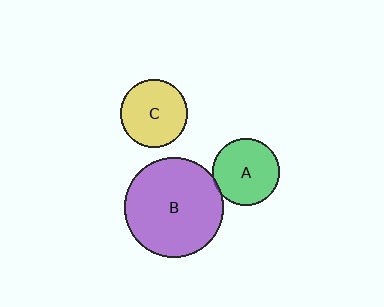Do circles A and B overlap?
Yes.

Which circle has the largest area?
Circle B (purple).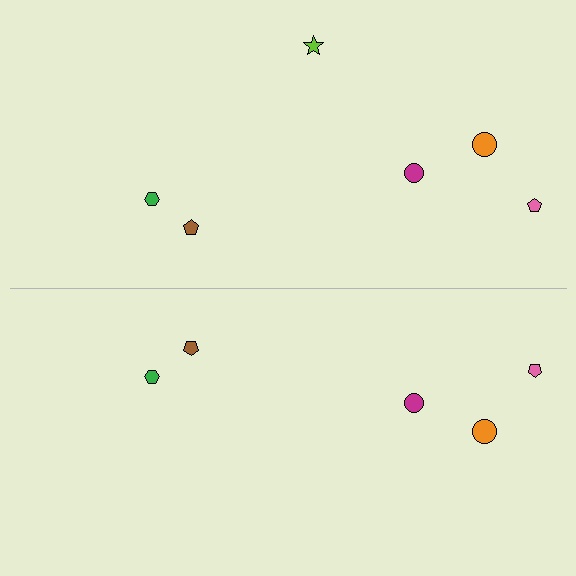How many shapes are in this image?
There are 11 shapes in this image.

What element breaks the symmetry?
A lime star is missing from the bottom side.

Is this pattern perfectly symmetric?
No, the pattern is not perfectly symmetric. A lime star is missing from the bottom side.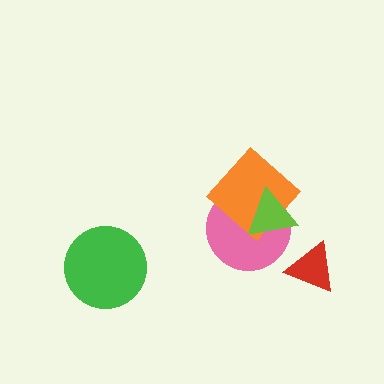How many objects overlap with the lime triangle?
2 objects overlap with the lime triangle.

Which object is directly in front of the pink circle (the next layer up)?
The orange diamond is directly in front of the pink circle.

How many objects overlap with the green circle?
0 objects overlap with the green circle.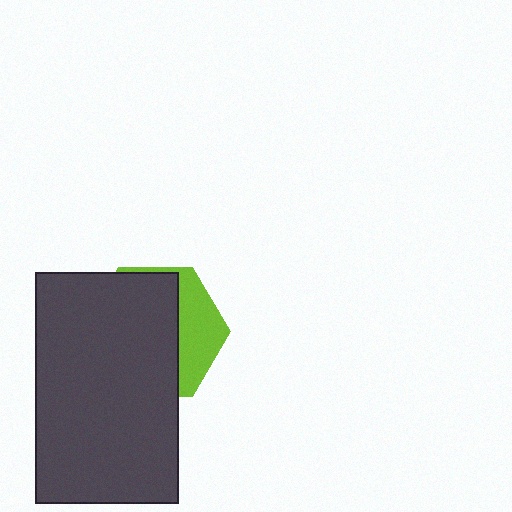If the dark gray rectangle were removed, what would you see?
You would see the complete lime hexagon.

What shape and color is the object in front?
The object in front is a dark gray rectangle.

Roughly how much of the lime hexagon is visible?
A small part of it is visible (roughly 30%).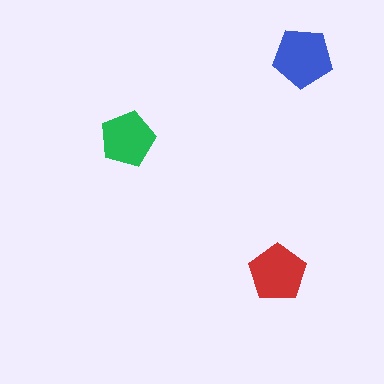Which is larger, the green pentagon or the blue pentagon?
The blue one.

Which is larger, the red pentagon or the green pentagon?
The red one.